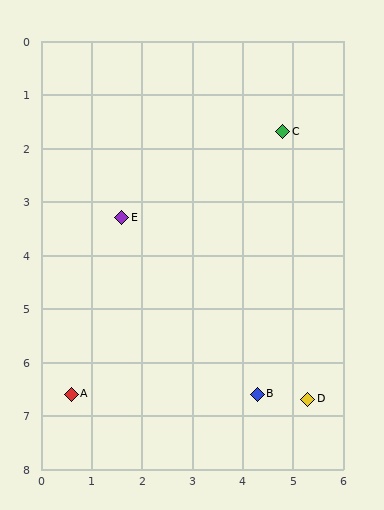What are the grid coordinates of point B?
Point B is at approximately (4.3, 6.6).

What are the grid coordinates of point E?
Point E is at approximately (1.6, 3.3).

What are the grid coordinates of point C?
Point C is at approximately (4.8, 1.7).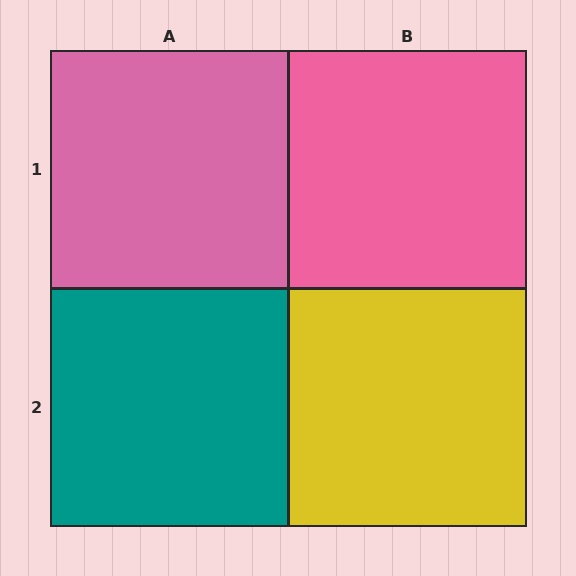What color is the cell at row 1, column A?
Pink.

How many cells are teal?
1 cell is teal.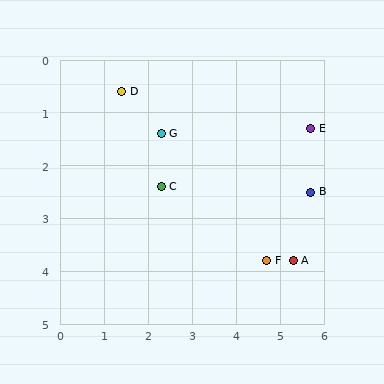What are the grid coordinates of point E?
Point E is at approximately (5.7, 1.3).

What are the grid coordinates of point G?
Point G is at approximately (2.3, 1.4).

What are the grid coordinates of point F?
Point F is at approximately (4.7, 3.8).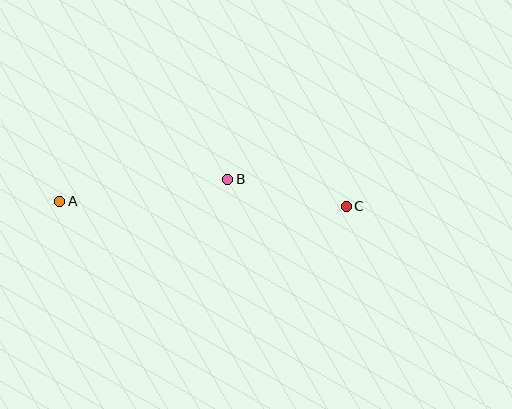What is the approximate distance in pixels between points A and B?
The distance between A and B is approximately 170 pixels.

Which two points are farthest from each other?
Points A and C are farthest from each other.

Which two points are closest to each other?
Points B and C are closest to each other.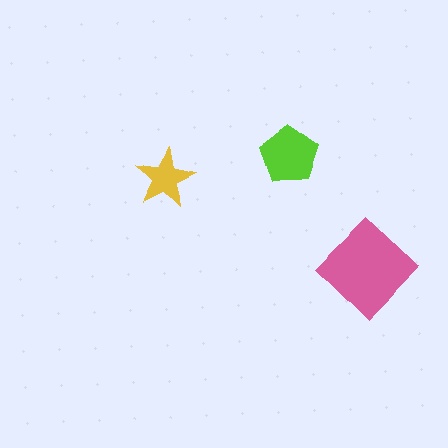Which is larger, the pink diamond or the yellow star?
The pink diamond.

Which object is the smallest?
The yellow star.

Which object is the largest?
The pink diamond.